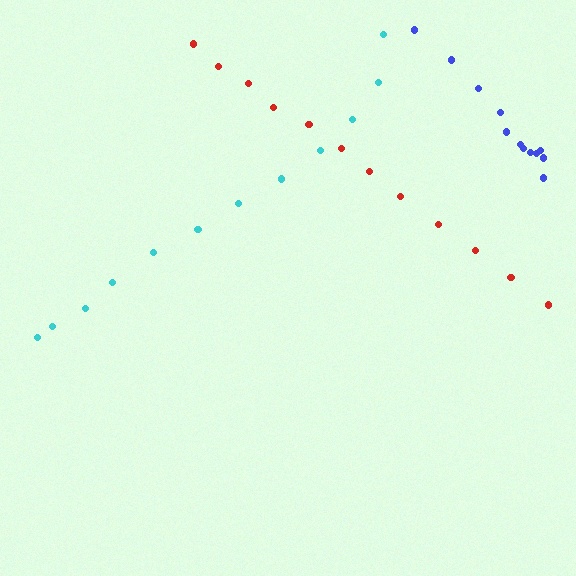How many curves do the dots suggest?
There are 3 distinct paths.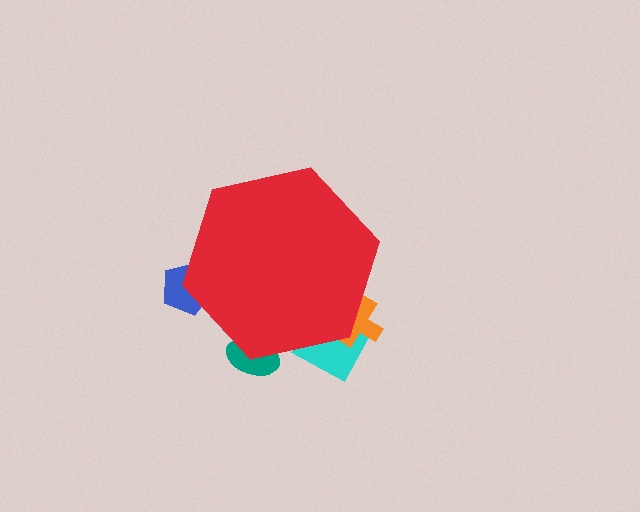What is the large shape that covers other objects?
A red hexagon.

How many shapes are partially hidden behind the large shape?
4 shapes are partially hidden.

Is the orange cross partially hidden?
Yes, the orange cross is partially hidden behind the red hexagon.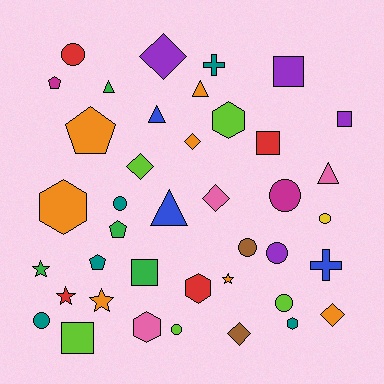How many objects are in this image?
There are 40 objects.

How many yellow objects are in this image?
There is 1 yellow object.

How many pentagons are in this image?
There are 4 pentagons.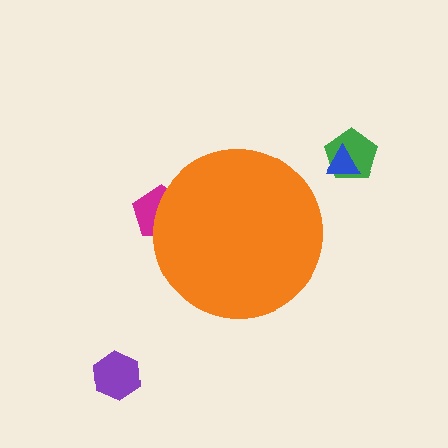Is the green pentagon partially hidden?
No, the green pentagon is fully visible.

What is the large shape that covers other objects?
An orange circle.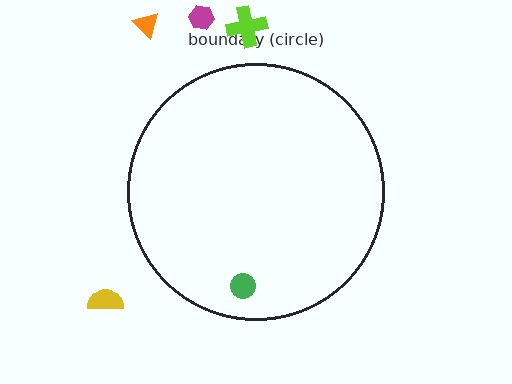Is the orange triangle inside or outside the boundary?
Outside.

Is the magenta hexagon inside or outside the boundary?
Outside.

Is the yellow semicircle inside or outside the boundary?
Outside.